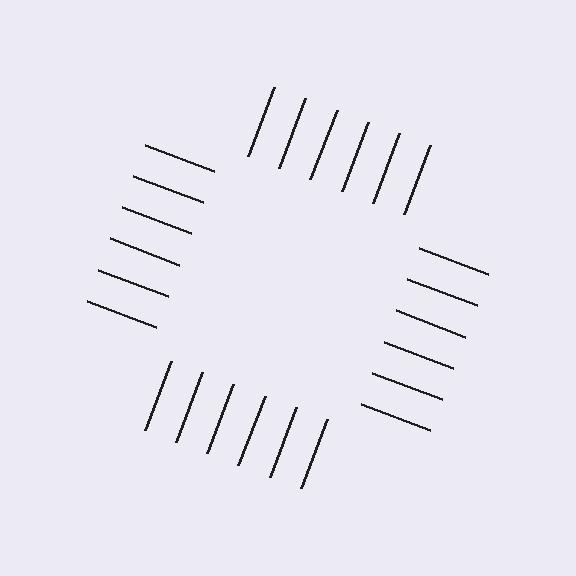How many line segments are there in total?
24 — 6 along each of the 4 edges.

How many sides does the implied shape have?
4 sides — the line-ends trace a square.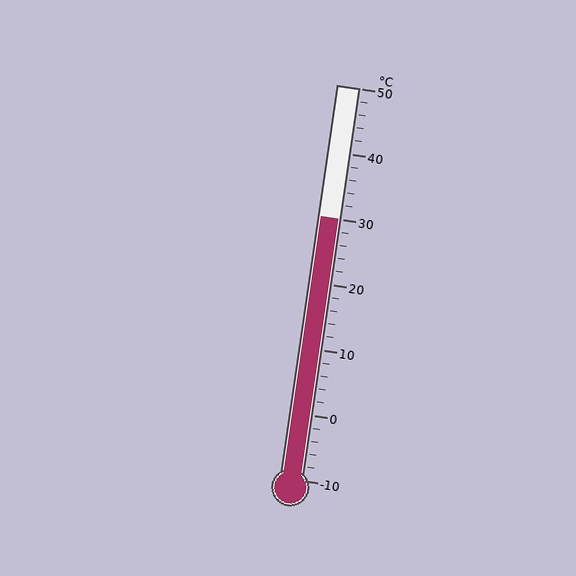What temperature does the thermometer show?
The thermometer shows approximately 30°C.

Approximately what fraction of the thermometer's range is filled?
The thermometer is filled to approximately 65% of its range.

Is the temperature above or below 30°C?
The temperature is at 30°C.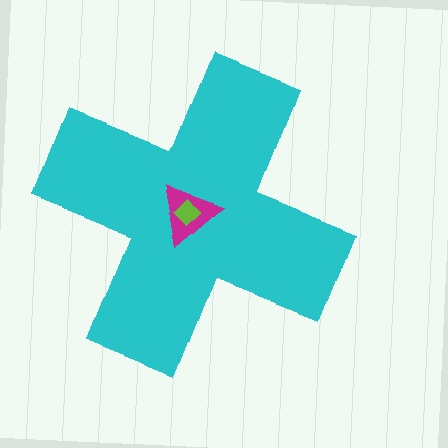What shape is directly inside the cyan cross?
The magenta triangle.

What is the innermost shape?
The lime diamond.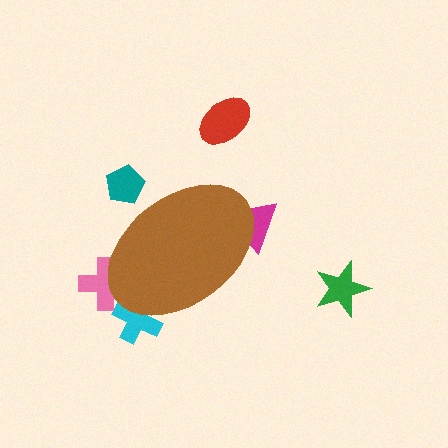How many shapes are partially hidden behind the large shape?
4 shapes are partially hidden.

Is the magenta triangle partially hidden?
Yes, the magenta triangle is partially hidden behind the brown ellipse.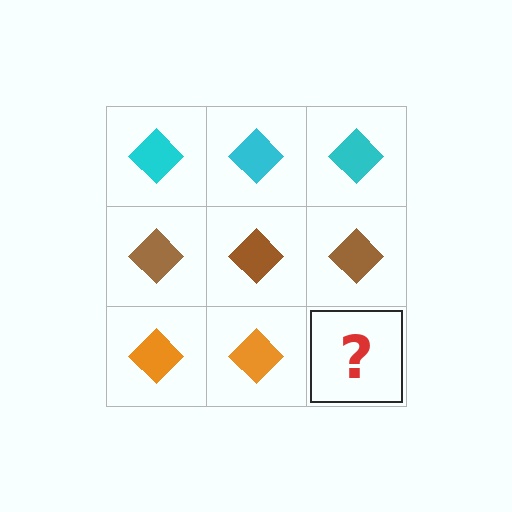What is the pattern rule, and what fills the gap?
The rule is that each row has a consistent color. The gap should be filled with an orange diamond.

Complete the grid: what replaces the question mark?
The question mark should be replaced with an orange diamond.